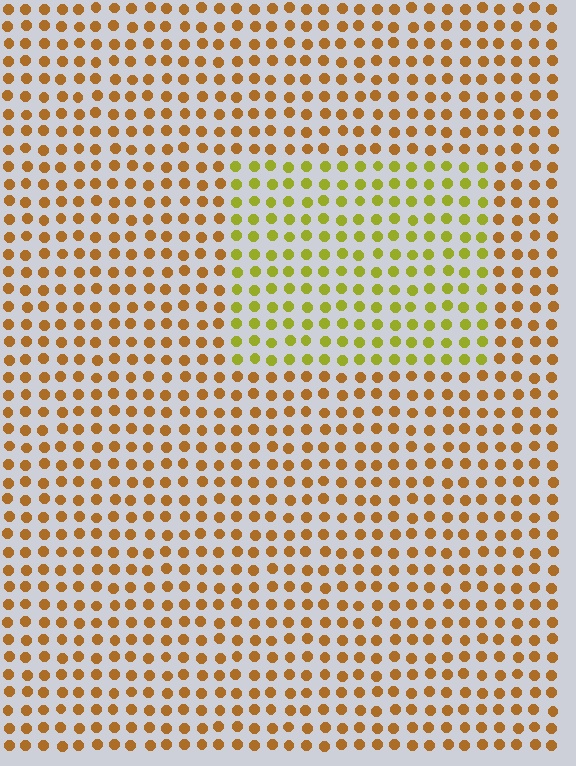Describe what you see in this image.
The image is filled with small brown elements in a uniform arrangement. A rectangle-shaped region is visible where the elements are tinted to a slightly different hue, forming a subtle color boundary.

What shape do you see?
I see a rectangle.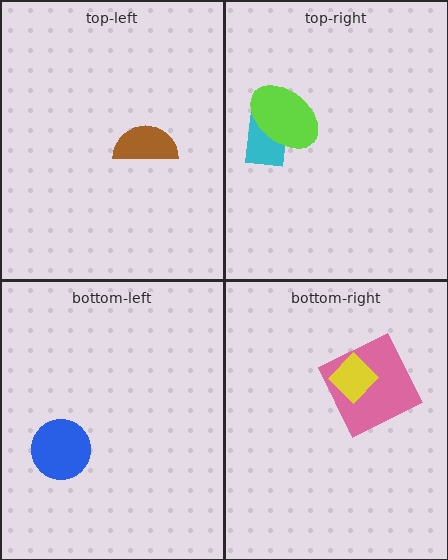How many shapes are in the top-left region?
1.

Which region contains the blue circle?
The bottom-left region.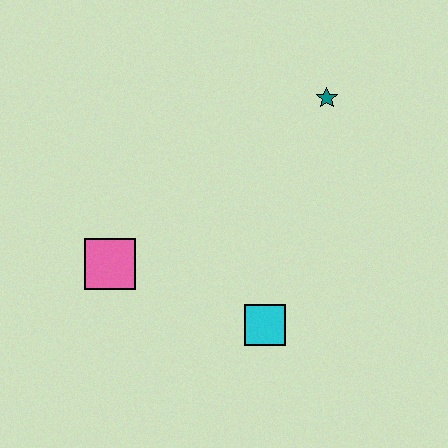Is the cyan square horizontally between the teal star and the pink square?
Yes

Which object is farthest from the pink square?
The teal star is farthest from the pink square.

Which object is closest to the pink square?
The cyan square is closest to the pink square.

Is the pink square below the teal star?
Yes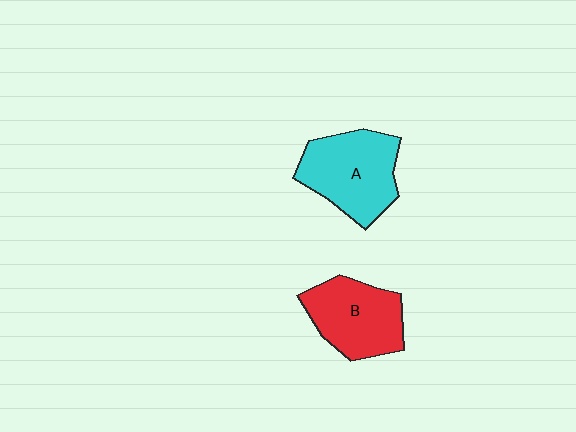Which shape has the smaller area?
Shape B (red).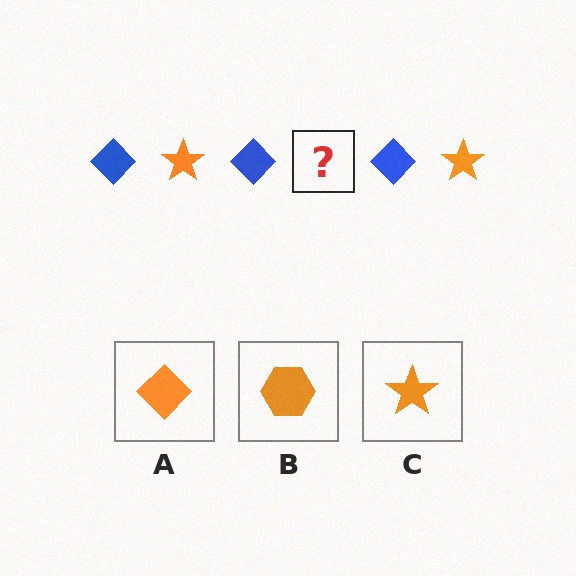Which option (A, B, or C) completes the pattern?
C.